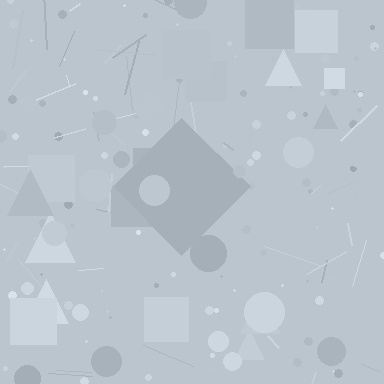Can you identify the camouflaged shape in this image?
The camouflaged shape is a diamond.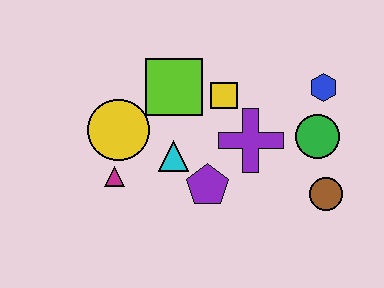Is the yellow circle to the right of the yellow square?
No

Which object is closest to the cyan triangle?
The purple pentagon is closest to the cyan triangle.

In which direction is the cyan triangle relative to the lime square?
The cyan triangle is below the lime square.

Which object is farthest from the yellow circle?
The brown circle is farthest from the yellow circle.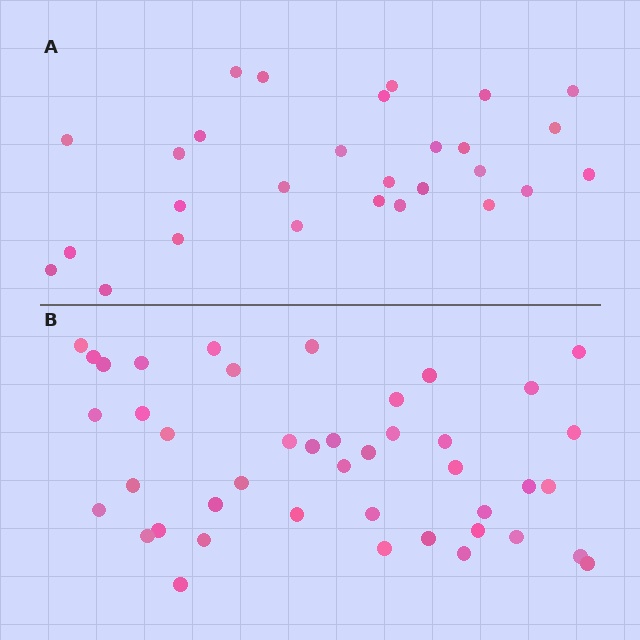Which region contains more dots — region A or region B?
Region B (the bottom region) has more dots.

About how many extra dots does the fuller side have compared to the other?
Region B has approximately 15 more dots than region A.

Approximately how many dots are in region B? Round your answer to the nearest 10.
About 40 dots. (The exact count is 43, which rounds to 40.)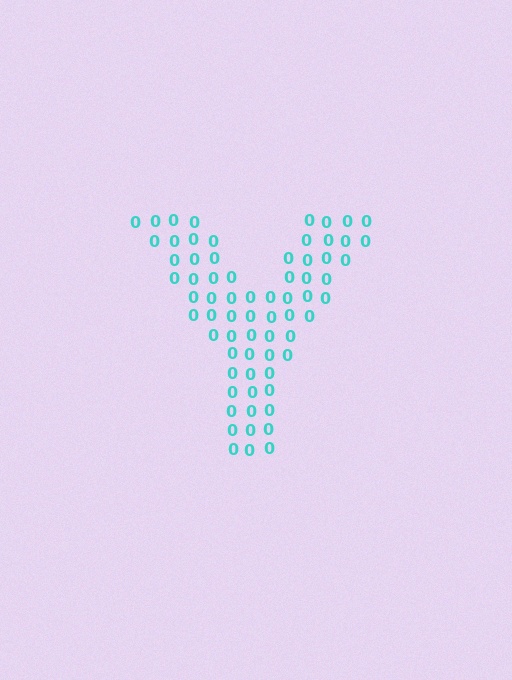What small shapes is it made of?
It is made of small digit 0's.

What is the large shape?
The large shape is the letter Y.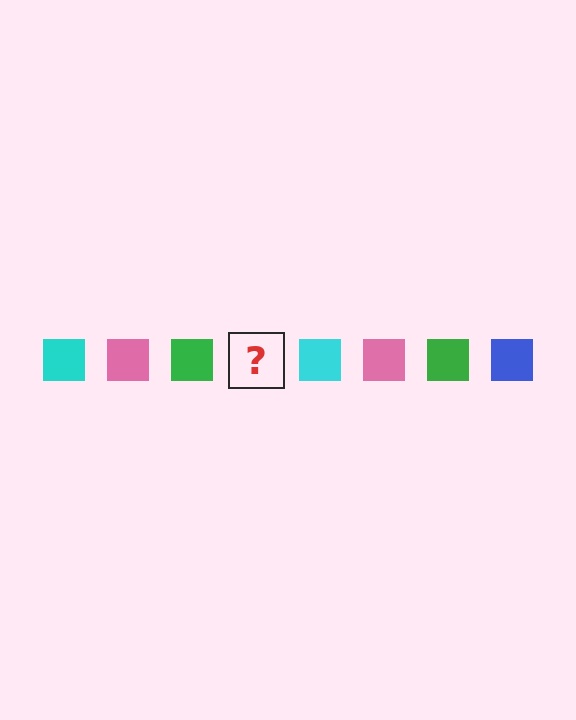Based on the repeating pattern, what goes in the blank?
The blank should be a blue square.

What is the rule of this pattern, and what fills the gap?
The rule is that the pattern cycles through cyan, pink, green, blue squares. The gap should be filled with a blue square.